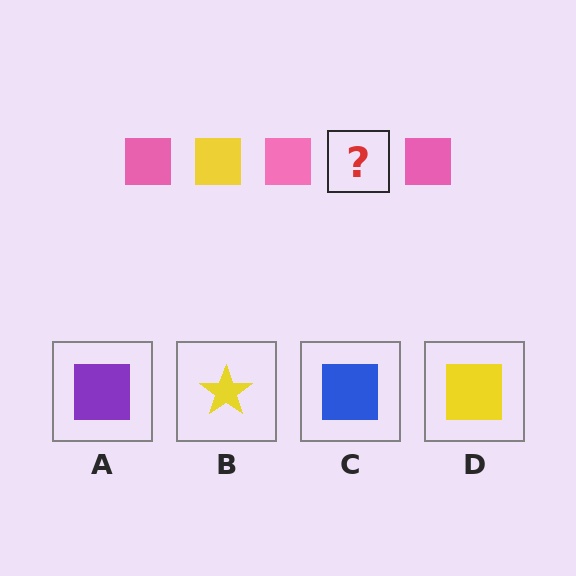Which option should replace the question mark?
Option D.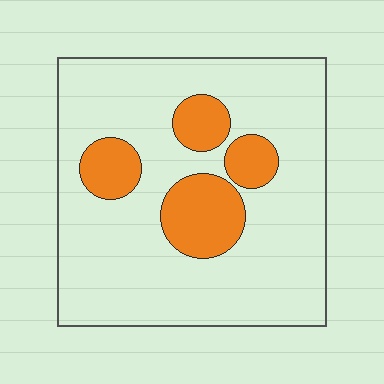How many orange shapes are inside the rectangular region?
4.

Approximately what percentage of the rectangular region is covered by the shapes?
Approximately 20%.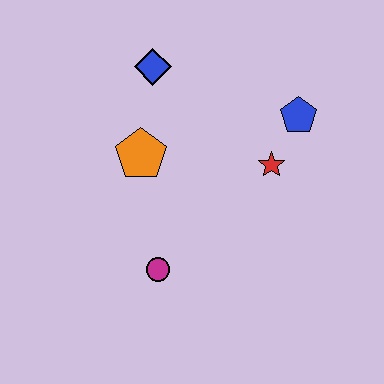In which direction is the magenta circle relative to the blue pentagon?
The magenta circle is below the blue pentagon.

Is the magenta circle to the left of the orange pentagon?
No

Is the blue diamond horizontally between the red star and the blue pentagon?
No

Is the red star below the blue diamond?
Yes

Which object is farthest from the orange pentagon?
The blue pentagon is farthest from the orange pentagon.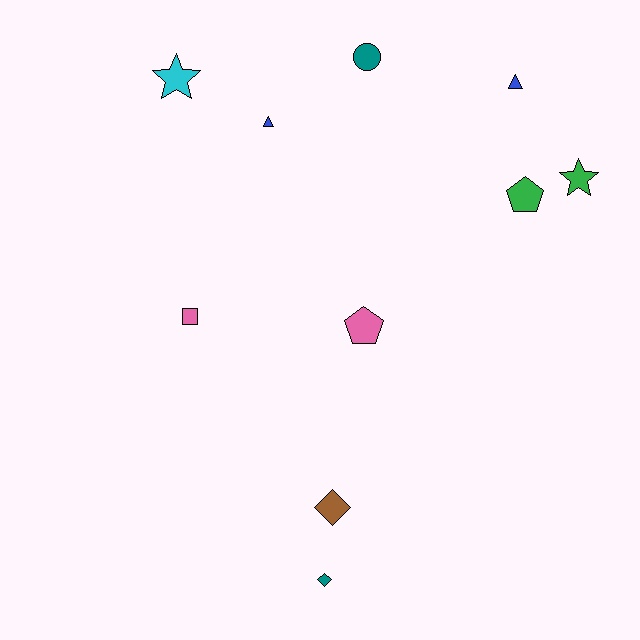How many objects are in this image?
There are 10 objects.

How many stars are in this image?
There are 2 stars.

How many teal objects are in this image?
There are 2 teal objects.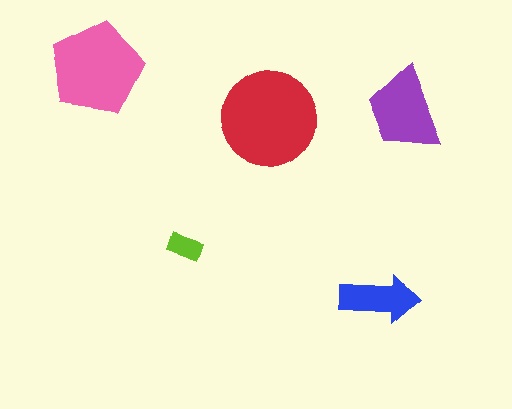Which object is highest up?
The pink pentagon is topmost.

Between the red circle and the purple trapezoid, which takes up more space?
The red circle.